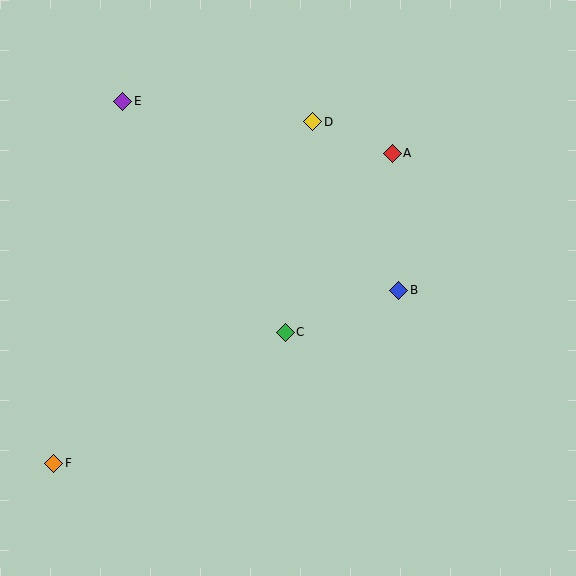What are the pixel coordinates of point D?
Point D is at (313, 122).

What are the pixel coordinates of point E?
Point E is at (123, 101).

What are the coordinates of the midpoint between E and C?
The midpoint between E and C is at (204, 217).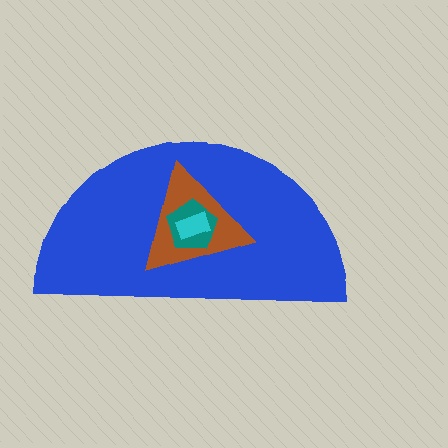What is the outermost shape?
The blue semicircle.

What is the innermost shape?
The cyan rectangle.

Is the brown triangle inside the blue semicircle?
Yes.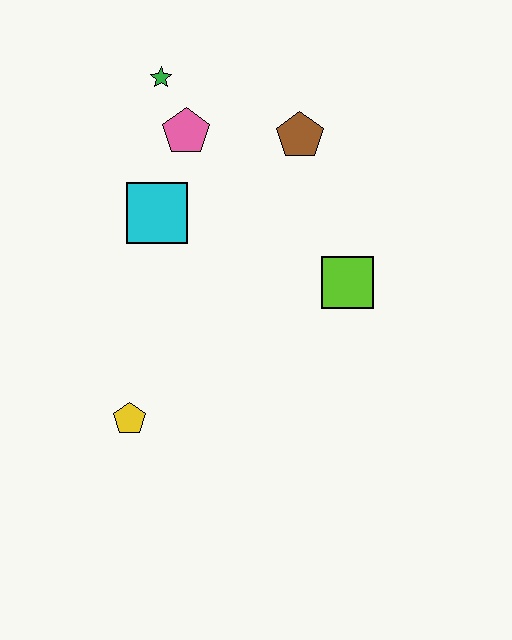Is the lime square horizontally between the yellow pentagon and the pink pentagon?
No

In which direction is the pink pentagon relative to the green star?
The pink pentagon is below the green star.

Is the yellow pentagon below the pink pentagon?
Yes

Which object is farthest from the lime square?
The green star is farthest from the lime square.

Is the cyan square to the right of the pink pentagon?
No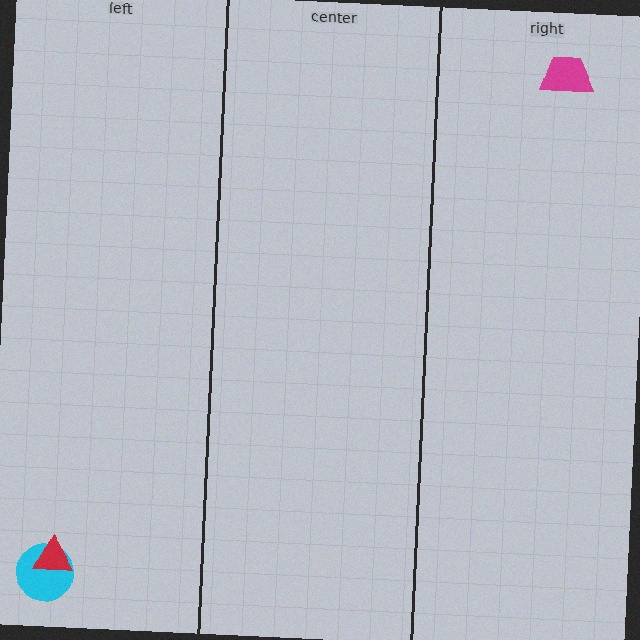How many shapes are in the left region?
2.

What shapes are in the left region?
The cyan circle, the red triangle.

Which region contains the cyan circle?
The left region.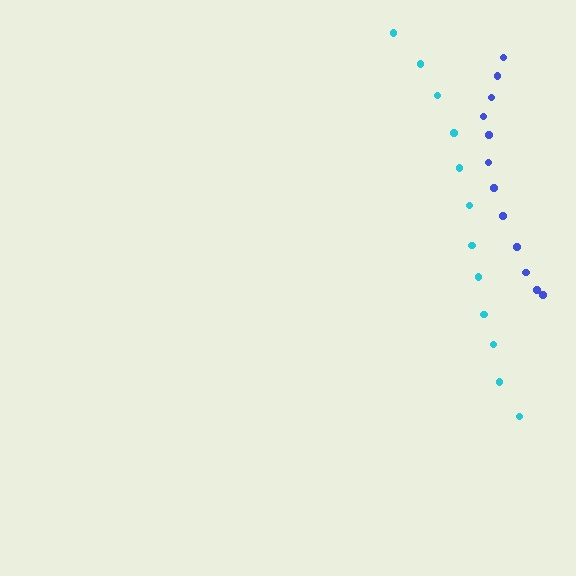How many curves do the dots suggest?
There are 2 distinct paths.